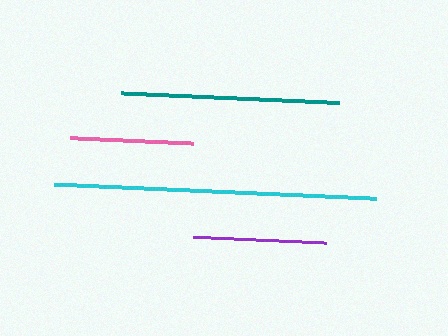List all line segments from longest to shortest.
From longest to shortest: cyan, teal, purple, pink.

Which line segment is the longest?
The cyan line is the longest at approximately 321 pixels.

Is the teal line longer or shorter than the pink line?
The teal line is longer than the pink line.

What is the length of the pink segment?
The pink segment is approximately 123 pixels long.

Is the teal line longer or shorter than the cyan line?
The cyan line is longer than the teal line.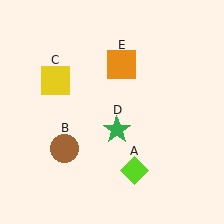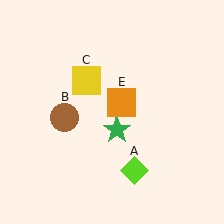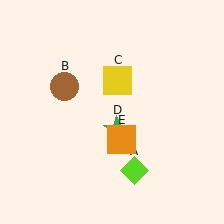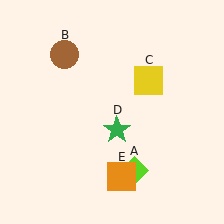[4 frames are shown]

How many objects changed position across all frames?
3 objects changed position: brown circle (object B), yellow square (object C), orange square (object E).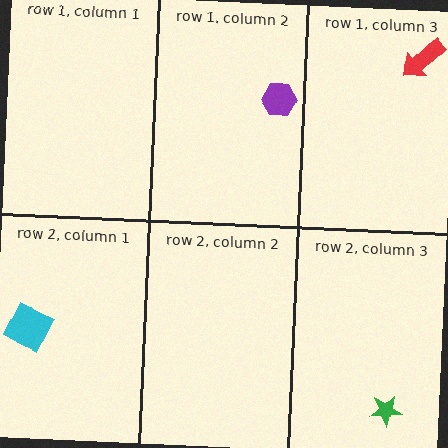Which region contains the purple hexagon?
The row 1, column 2 region.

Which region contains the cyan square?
The row 2, column 1 region.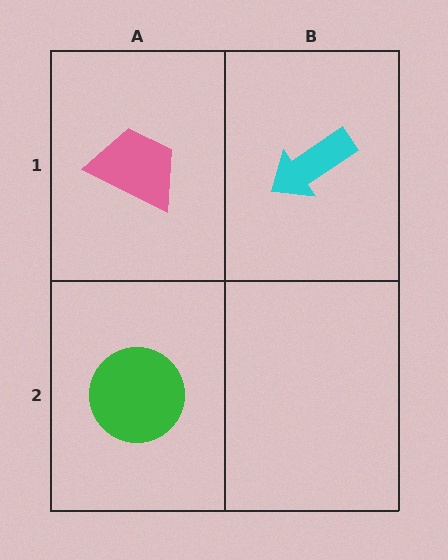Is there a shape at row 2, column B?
No, that cell is empty.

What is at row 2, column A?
A green circle.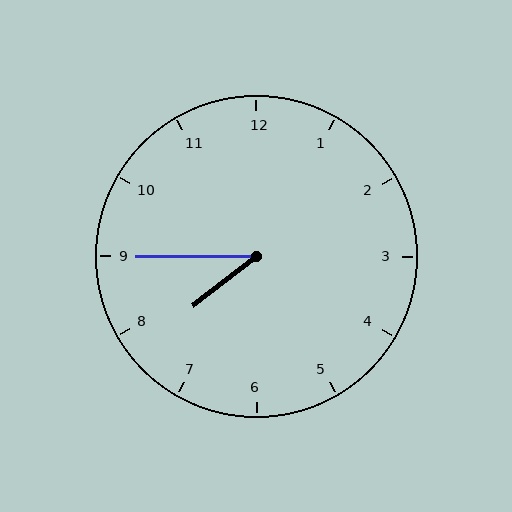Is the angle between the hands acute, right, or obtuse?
It is acute.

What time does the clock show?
7:45.